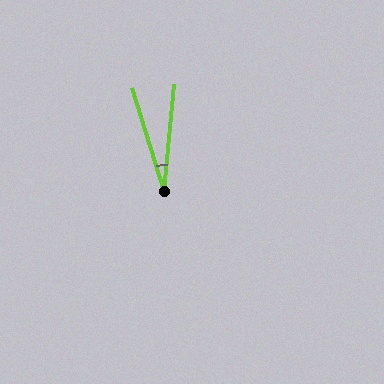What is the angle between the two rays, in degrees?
Approximately 23 degrees.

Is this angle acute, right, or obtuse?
It is acute.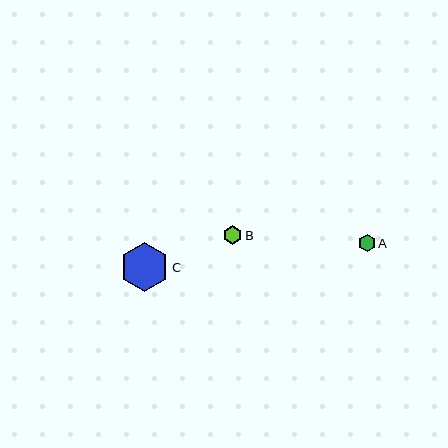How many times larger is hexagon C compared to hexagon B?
Hexagon C is approximately 2.6 times the size of hexagon B.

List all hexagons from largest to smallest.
From largest to smallest: C, B, A.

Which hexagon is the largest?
Hexagon C is the largest with a size of approximately 48 pixels.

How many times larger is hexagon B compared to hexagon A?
Hexagon B is approximately 1.1 times the size of hexagon A.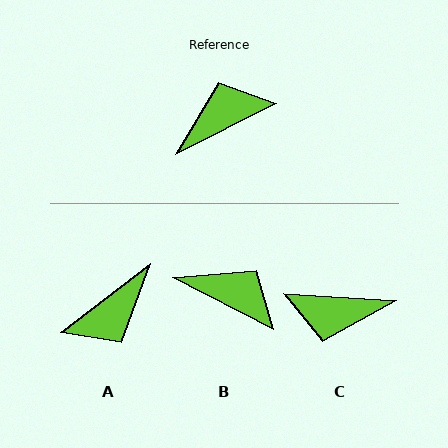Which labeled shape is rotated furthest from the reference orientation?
A, about 169 degrees away.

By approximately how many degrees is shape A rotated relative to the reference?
Approximately 169 degrees clockwise.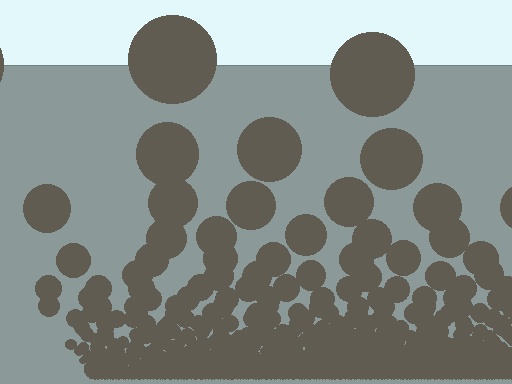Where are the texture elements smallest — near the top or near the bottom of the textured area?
Near the bottom.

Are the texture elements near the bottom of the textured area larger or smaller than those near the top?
Smaller. The gradient is inverted — elements near the bottom are smaller and denser.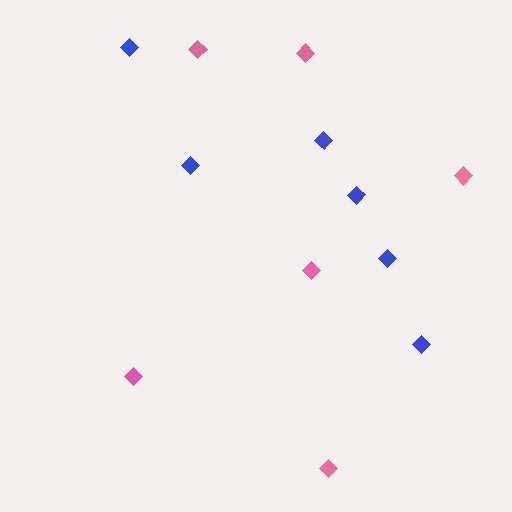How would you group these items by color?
There are 2 groups: one group of pink diamonds (6) and one group of blue diamonds (6).